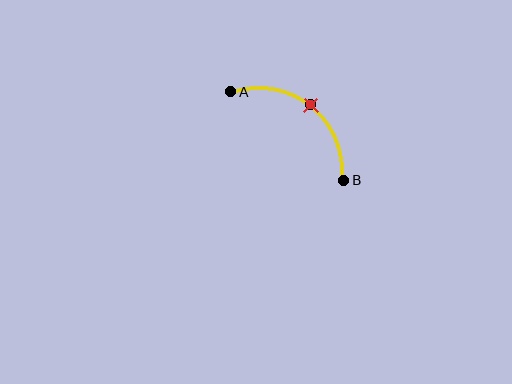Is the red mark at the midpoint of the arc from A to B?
Yes. The red mark lies on the arc at equal arc-length from both A and B — it is the arc midpoint.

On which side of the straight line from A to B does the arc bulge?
The arc bulges above and to the right of the straight line connecting A and B.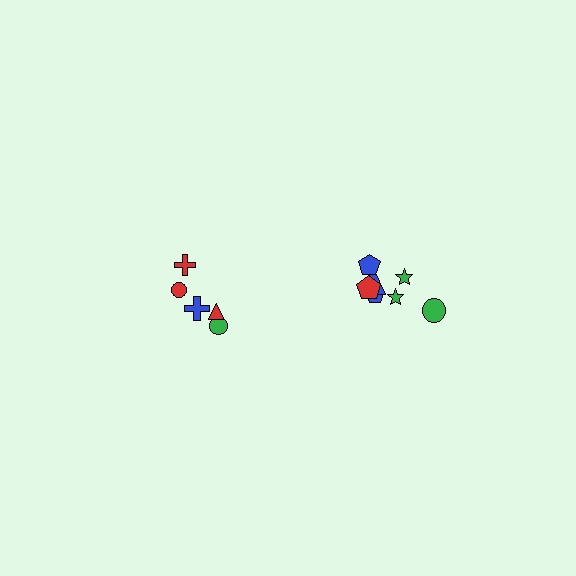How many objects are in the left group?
There are 5 objects.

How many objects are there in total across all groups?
There are 12 objects.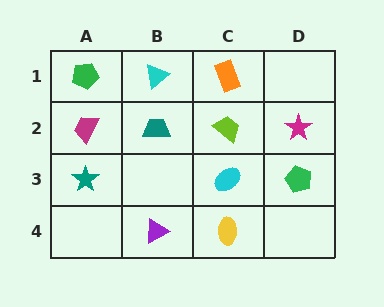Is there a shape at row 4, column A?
No, that cell is empty.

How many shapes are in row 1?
3 shapes.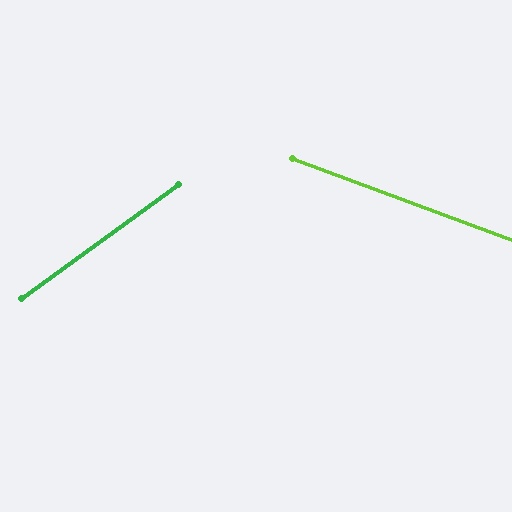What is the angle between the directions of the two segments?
Approximately 56 degrees.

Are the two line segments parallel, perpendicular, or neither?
Neither parallel nor perpendicular — they differ by about 56°.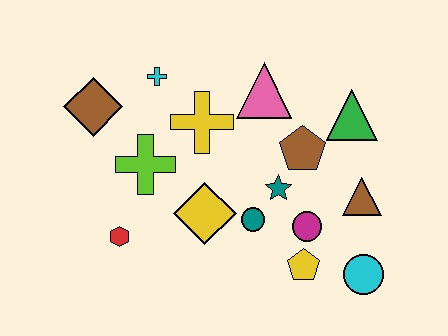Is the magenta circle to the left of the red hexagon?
No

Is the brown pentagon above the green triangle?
No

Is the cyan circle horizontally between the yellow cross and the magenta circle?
No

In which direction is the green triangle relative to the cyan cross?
The green triangle is to the right of the cyan cross.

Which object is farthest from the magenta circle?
The brown diamond is farthest from the magenta circle.